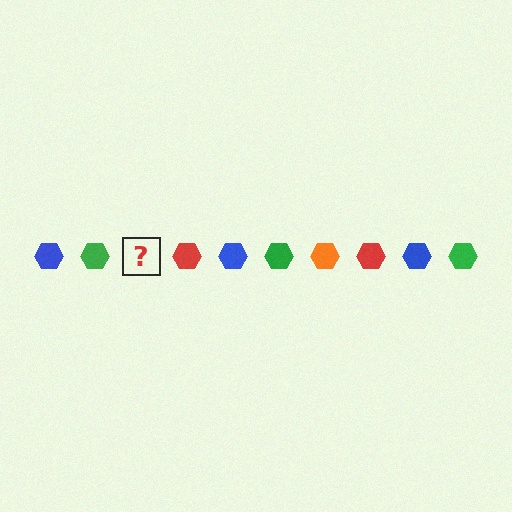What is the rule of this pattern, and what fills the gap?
The rule is that the pattern cycles through blue, green, orange, red hexagons. The gap should be filled with an orange hexagon.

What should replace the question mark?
The question mark should be replaced with an orange hexagon.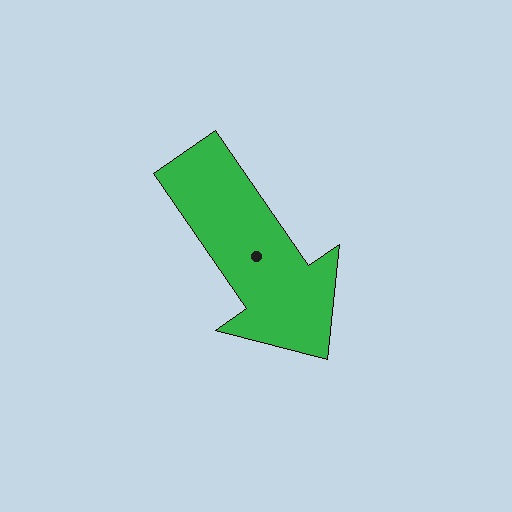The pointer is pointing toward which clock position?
Roughly 5 o'clock.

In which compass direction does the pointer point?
Southeast.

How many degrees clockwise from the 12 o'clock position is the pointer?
Approximately 145 degrees.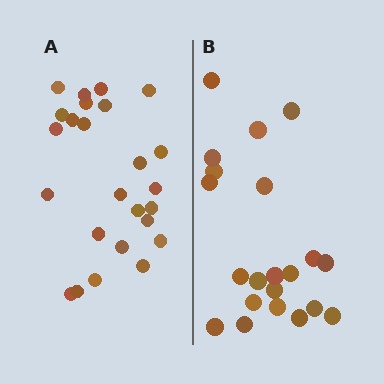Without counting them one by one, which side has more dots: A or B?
Region A (the left region) has more dots.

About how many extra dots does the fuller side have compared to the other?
Region A has about 4 more dots than region B.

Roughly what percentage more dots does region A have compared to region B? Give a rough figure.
About 20% more.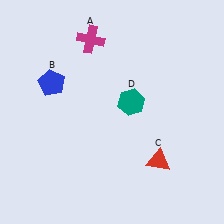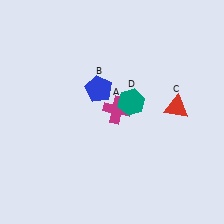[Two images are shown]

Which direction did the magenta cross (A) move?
The magenta cross (A) moved down.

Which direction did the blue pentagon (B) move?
The blue pentagon (B) moved right.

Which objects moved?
The objects that moved are: the magenta cross (A), the blue pentagon (B), the red triangle (C).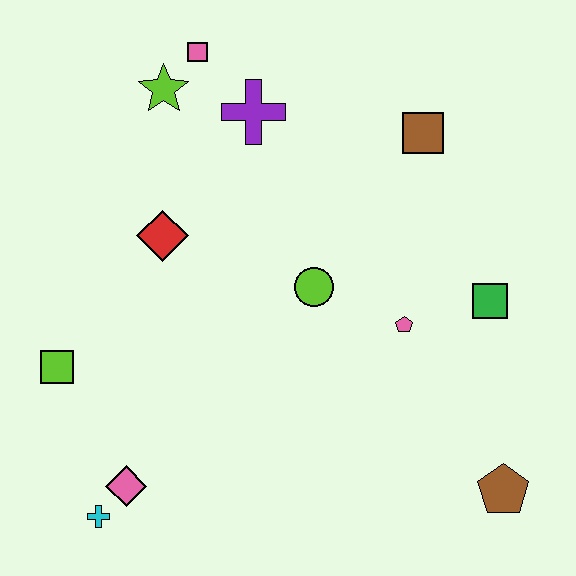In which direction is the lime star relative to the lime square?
The lime star is above the lime square.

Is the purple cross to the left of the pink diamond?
No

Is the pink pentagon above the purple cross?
No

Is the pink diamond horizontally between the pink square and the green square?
No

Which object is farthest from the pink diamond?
The brown square is farthest from the pink diamond.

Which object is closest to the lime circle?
The pink pentagon is closest to the lime circle.